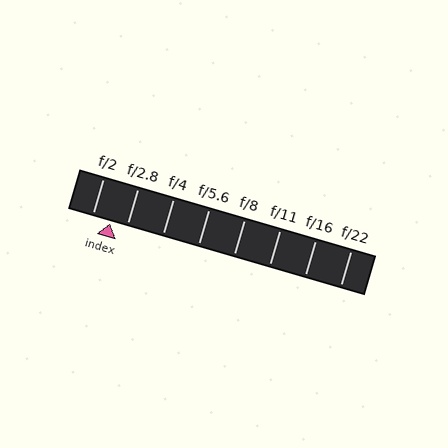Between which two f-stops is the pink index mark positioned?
The index mark is between f/2 and f/2.8.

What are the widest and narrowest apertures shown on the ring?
The widest aperture shown is f/2 and the narrowest is f/22.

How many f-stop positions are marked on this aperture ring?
There are 8 f-stop positions marked.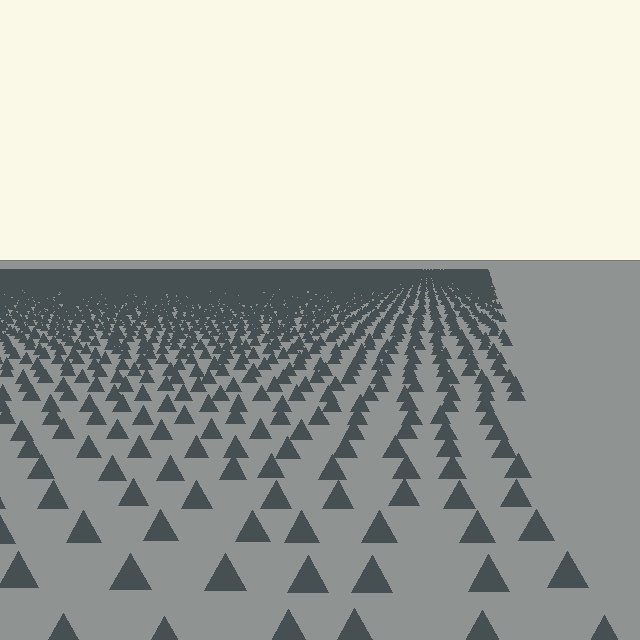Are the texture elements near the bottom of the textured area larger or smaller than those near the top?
Larger. Near the bottom, elements are closer to the viewer and appear at a bigger on-screen size.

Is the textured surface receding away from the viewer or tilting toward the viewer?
The surface is receding away from the viewer. Texture elements get smaller and denser toward the top.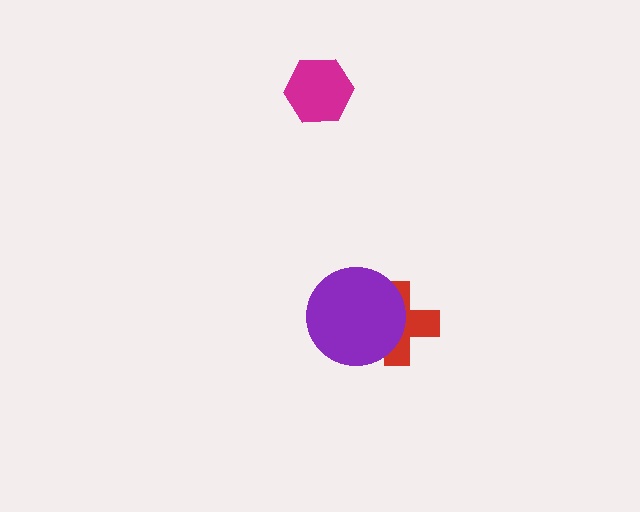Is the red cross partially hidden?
Yes, it is partially covered by another shape.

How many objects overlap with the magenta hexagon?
0 objects overlap with the magenta hexagon.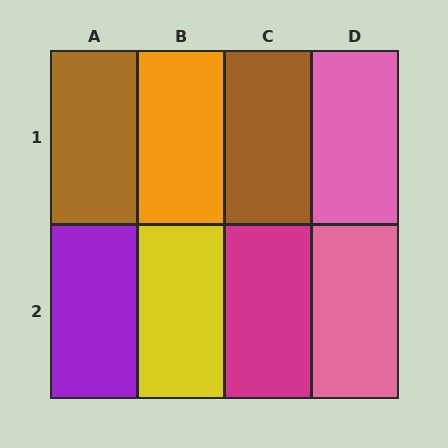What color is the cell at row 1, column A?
Brown.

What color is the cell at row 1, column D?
Pink.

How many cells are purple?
1 cell is purple.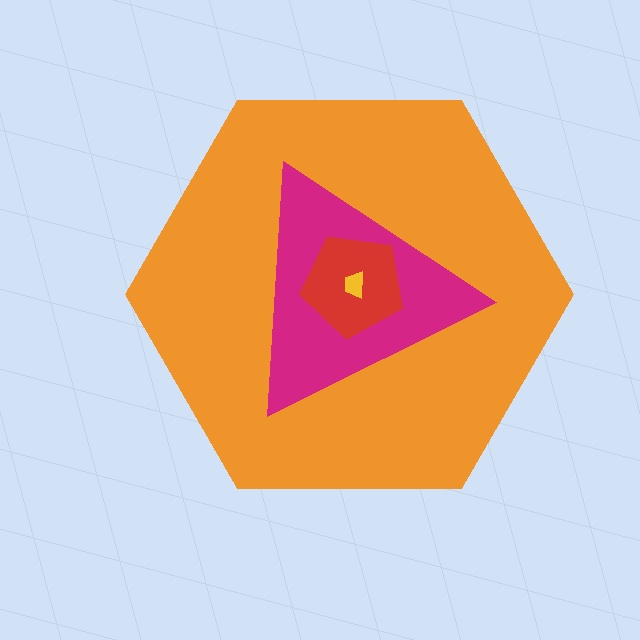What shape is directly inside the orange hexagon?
The magenta triangle.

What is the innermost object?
The yellow trapezoid.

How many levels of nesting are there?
4.